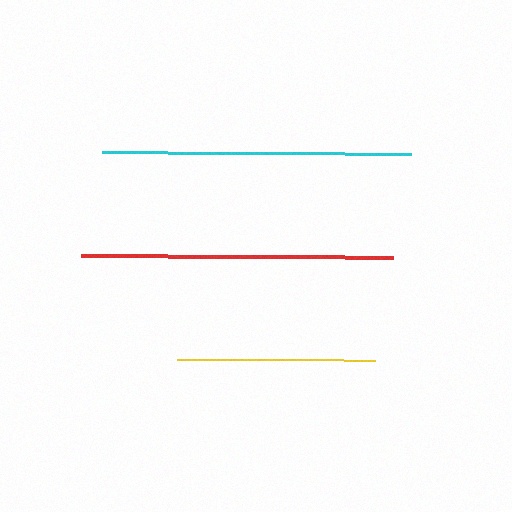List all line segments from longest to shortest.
From longest to shortest: red, cyan, yellow.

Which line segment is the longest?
The red line is the longest at approximately 312 pixels.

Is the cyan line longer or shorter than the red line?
The red line is longer than the cyan line.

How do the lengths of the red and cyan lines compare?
The red and cyan lines are approximately the same length.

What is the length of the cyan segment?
The cyan segment is approximately 310 pixels long.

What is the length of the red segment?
The red segment is approximately 312 pixels long.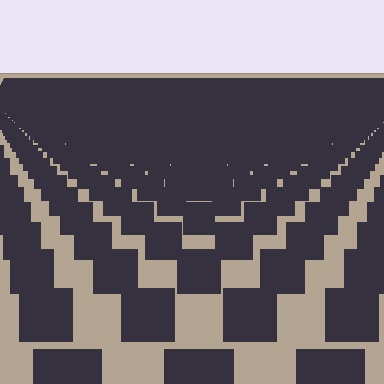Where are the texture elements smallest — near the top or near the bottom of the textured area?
Near the top.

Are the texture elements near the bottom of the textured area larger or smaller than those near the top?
Larger. Near the bottom, elements are closer to the viewer and appear at a bigger on-screen size.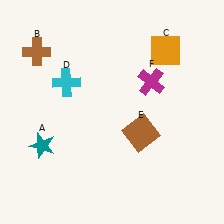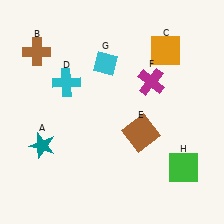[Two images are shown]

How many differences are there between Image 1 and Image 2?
There are 2 differences between the two images.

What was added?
A cyan diamond (G), a green square (H) were added in Image 2.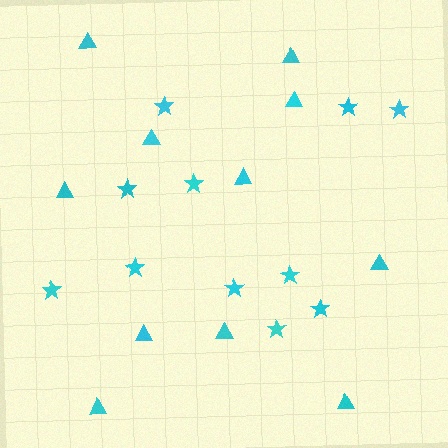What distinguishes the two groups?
There are 2 groups: one group of stars (11) and one group of triangles (11).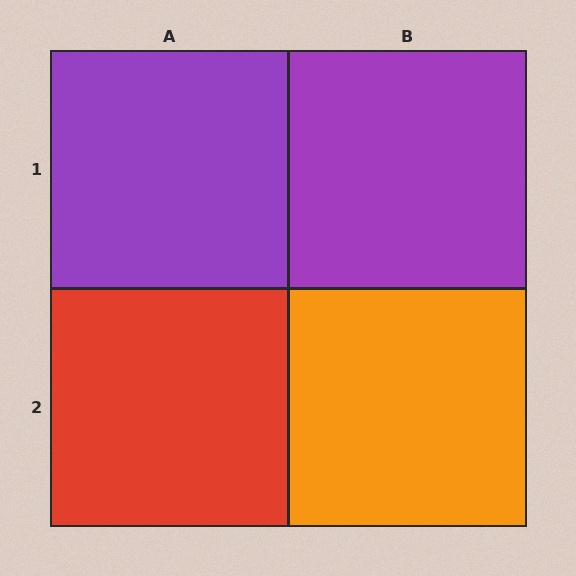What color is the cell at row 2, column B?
Orange.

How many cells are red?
1 cell is red.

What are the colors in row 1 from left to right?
Purple, purple.